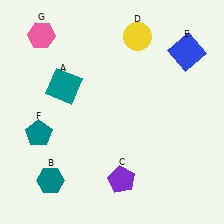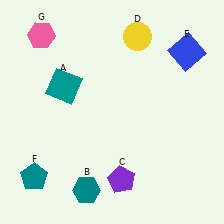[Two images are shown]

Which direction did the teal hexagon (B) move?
The teal hexagon (B) moved right.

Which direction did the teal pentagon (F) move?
The teal pentagon (F) moved down.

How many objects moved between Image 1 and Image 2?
2 objects moved between the two images.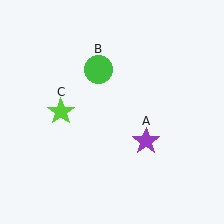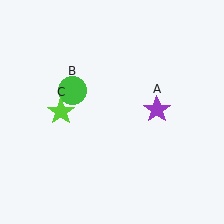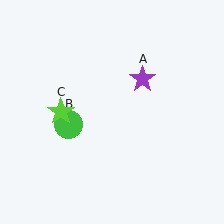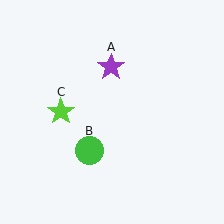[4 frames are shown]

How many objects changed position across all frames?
2 objects changed position: purple star (object A), green circle (object B).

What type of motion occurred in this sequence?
The purple star (object A), green circle (object B) rotated counterclockwise around the center of the scene.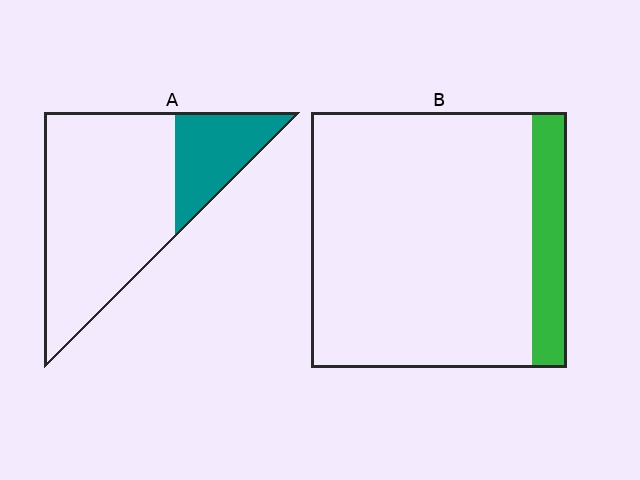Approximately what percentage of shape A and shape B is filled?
A is approximately 25% and B is approximately 15%.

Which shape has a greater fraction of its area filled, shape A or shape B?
Shape A.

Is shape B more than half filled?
No.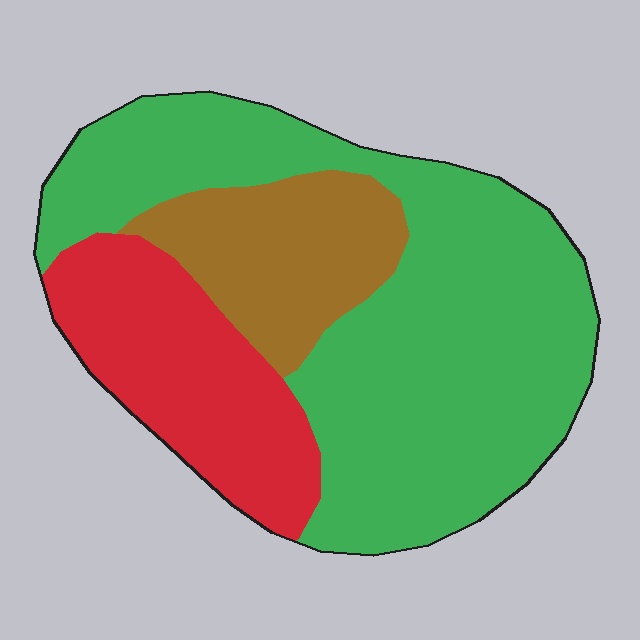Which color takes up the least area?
Brown, at roughly 20%.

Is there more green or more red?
Green.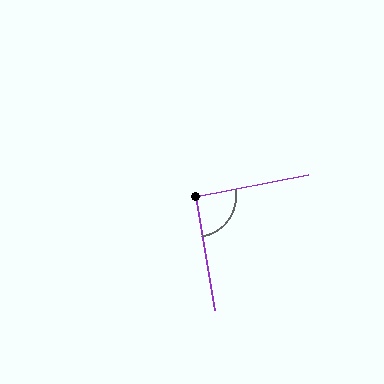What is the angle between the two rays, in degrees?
Approximately 92 degrees.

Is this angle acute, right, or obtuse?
It is approximately a right angle.